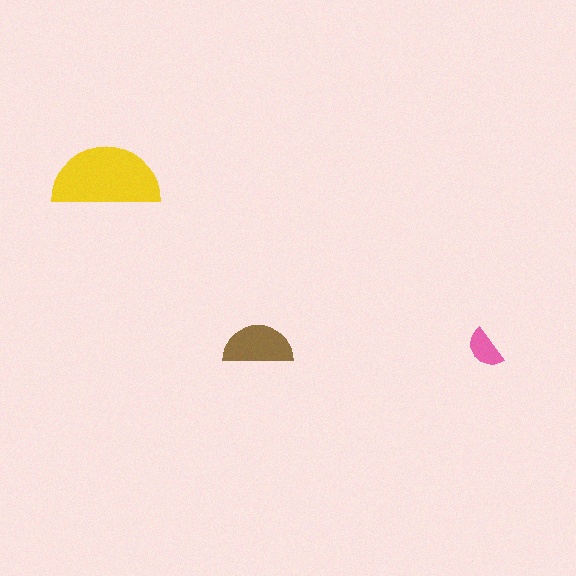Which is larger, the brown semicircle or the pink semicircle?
The brown one.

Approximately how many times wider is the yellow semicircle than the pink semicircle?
About 2.5 times wider.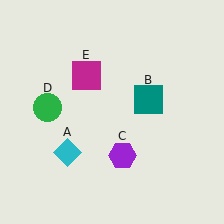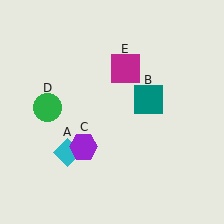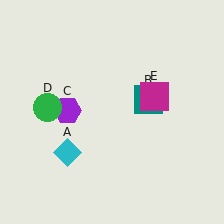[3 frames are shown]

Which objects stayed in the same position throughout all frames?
Cyan diamond (object A) and teal square (object B) and green circle (object D) remained stationary.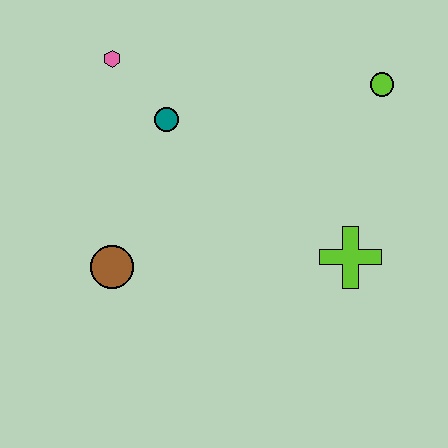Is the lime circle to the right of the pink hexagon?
Yes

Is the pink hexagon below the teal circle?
No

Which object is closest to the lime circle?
The lime cross is closest to the lime circle.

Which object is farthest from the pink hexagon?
The lime cross is farthest from the pink hexagon.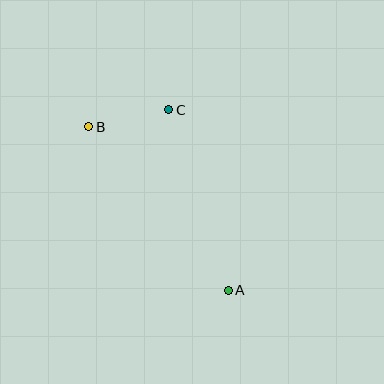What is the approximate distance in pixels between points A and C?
The distance between A and C is approximately 190 pixels.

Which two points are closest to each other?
Points B and C are closest to each other.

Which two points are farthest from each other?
Points A and B are farthest from each other.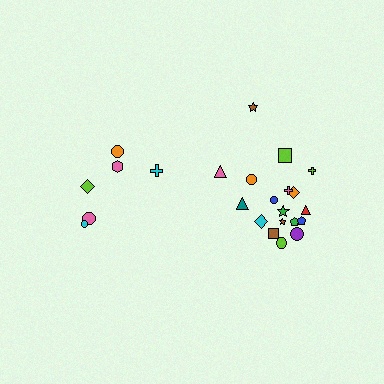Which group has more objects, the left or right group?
The right group.